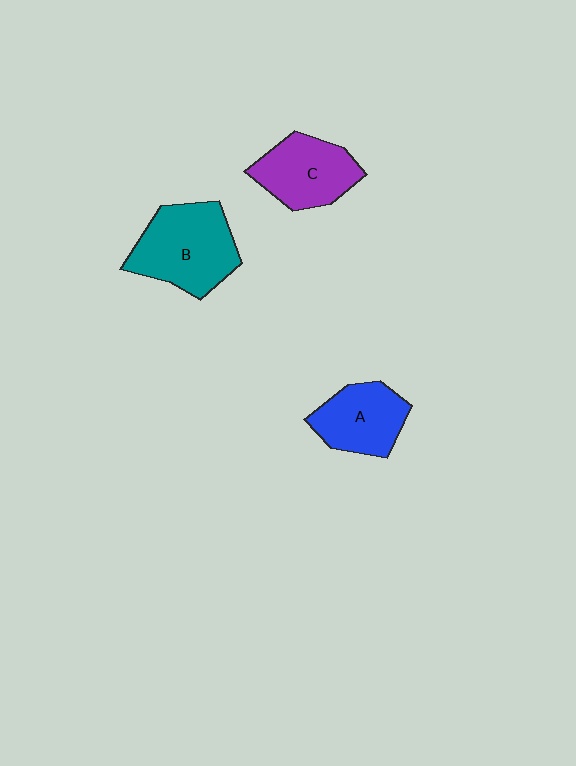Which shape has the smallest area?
Shape A (blue).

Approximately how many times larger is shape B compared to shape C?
Approximately 1.3 times.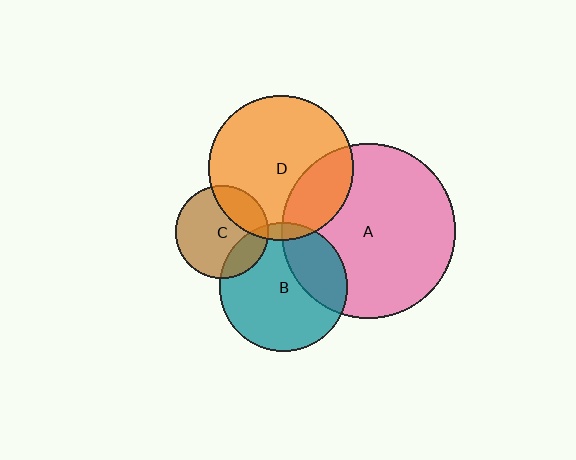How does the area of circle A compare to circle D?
Approximately 1.4 times.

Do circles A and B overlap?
Yes.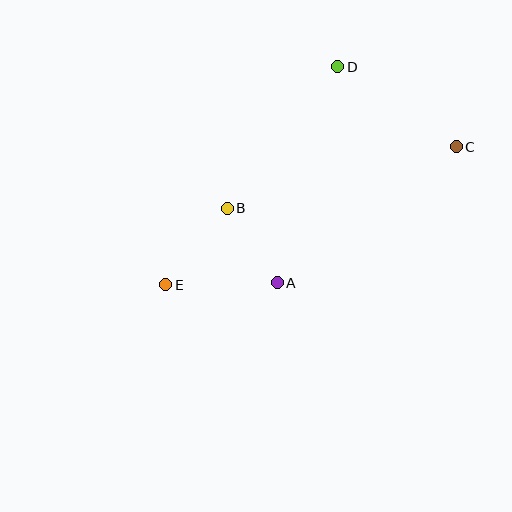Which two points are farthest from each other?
Points C and E are farthest from each other.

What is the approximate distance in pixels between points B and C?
The distance between B and C is approximately 237 pixels.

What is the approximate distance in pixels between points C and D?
The distance between C and D is approximately 143 pixels.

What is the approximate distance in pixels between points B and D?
The distance between B and D is approximately 180 pixels.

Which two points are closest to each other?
Points A and B are closest to each other.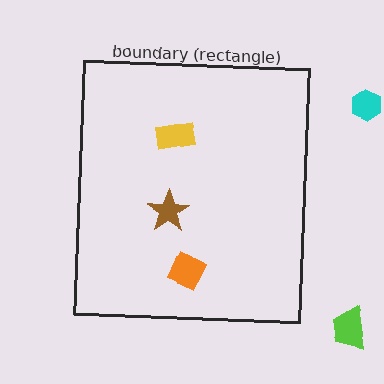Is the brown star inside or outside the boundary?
Inside.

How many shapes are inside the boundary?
3 inside, 2 outside.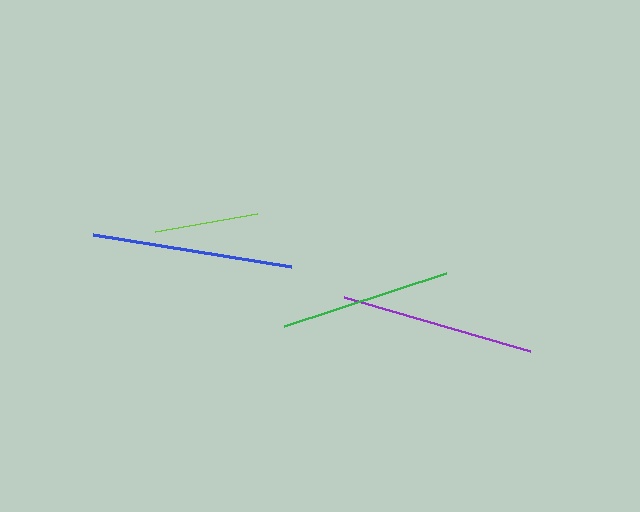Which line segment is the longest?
The blue line is the longest at approximately 201 pixels.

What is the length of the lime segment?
The lime segment is approximately 104 pixels long.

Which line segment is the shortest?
The lime line is the shortest at approximately 104 pixels.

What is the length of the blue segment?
The blue segment is approximately 201 pixels long.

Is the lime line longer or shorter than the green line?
The green line is longer than the lime line.